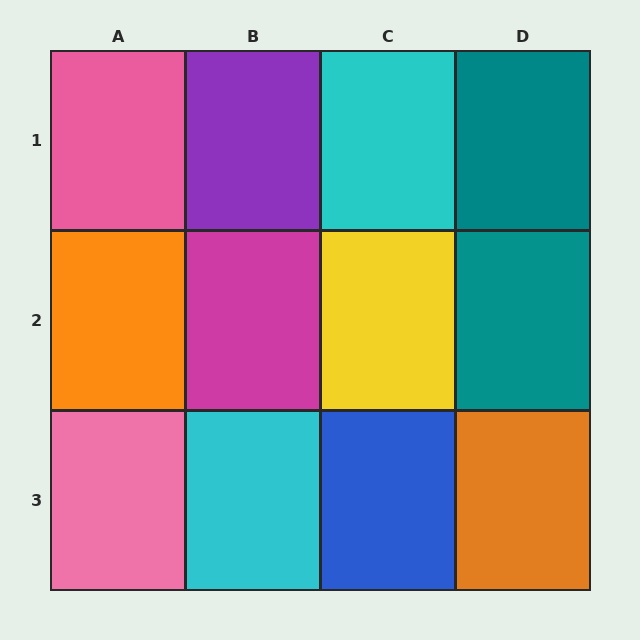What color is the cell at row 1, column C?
Cyan.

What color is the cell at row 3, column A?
Pink.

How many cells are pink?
2 cells are pink.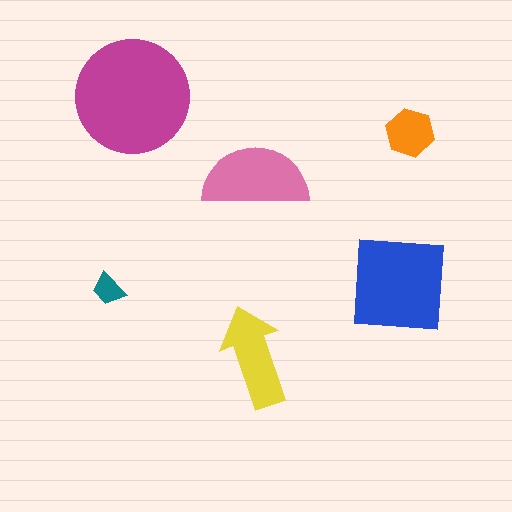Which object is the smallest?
The teal trapezoid.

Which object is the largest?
The magenta circle.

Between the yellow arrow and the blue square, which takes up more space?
The blue square.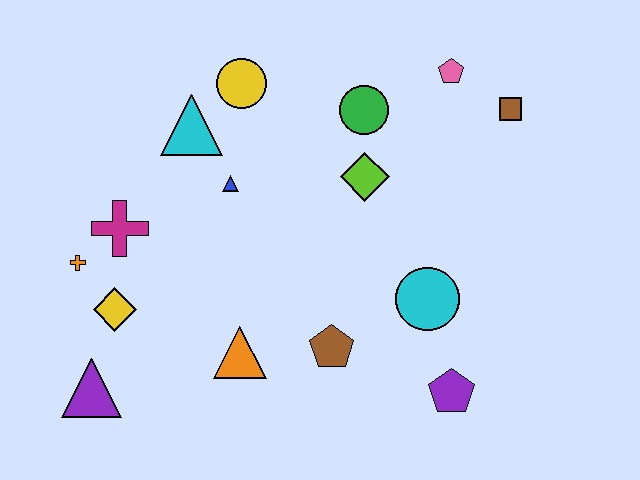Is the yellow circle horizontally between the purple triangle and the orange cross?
No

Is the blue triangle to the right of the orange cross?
Yes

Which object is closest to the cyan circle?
The purple pentagon is closest to the cyan circle.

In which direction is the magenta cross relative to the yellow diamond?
The magenta cross is above the yellow diamond.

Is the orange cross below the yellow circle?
Yes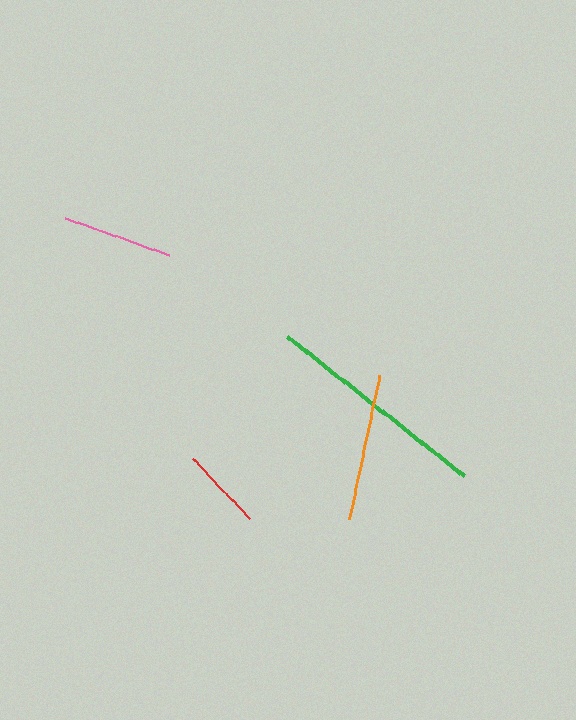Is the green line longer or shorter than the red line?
The green line is longer than the red line.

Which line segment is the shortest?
The red line is the shortest at approximately 84 pixels.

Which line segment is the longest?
The green line is the longest at approximately 226 pixels.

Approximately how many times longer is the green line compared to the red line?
The green line is approximately 2.7 times the length of the red line.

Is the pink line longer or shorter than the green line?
The green line is longer than the pink line.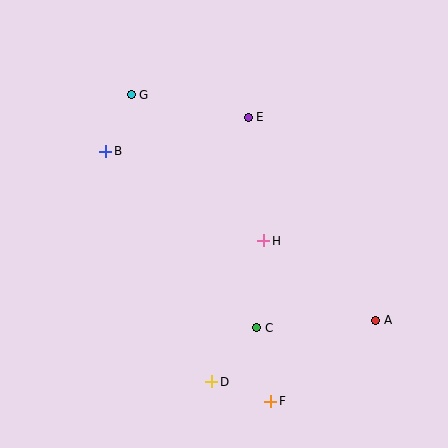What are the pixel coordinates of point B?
Point B is at (106, 151).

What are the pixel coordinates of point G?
Point G is at (131, 95).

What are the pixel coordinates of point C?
Point C is at (257, 328).